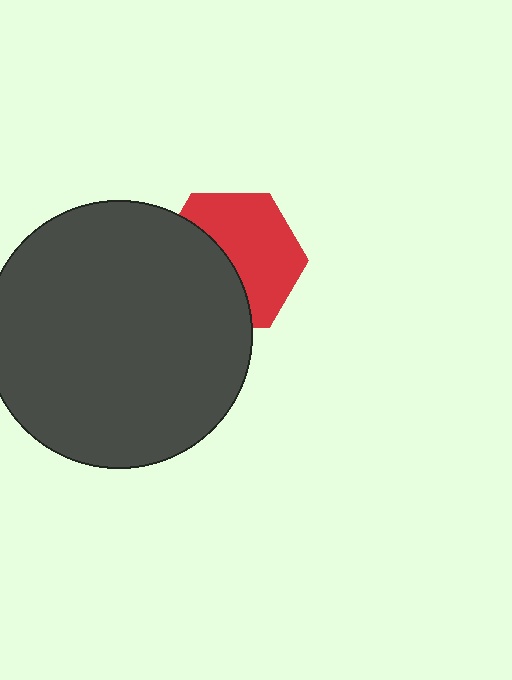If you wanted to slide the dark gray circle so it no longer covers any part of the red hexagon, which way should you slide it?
Slide it left — that is the most direct way to separate the two shapes.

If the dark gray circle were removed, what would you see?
You would see the complete red hexagon.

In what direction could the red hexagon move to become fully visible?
The red hexagon could move right. That would shift it out from behind the dark gray circle entirely.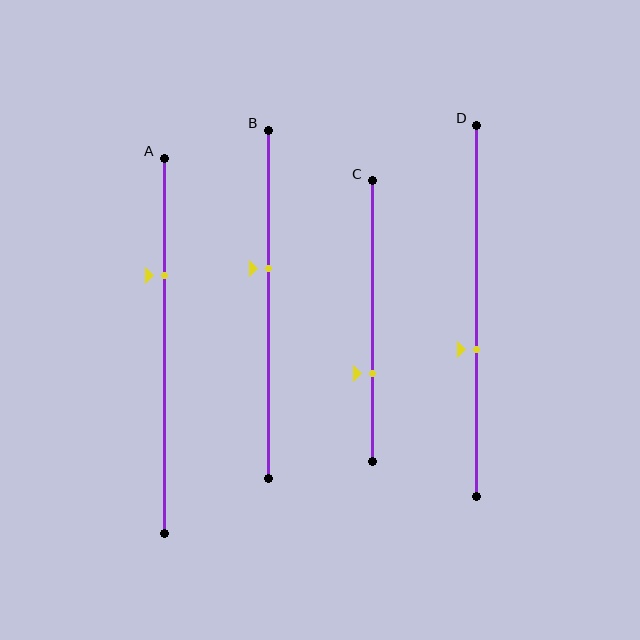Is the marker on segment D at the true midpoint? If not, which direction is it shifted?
No, the marker on segment D is shifted downward by about 10% of the segment length.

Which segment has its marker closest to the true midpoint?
Segment B has its marker closest to the true midpoint.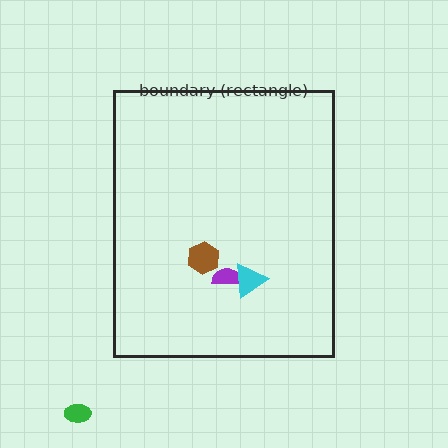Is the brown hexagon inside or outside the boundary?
Inside.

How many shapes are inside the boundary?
3 inside, 1 outside.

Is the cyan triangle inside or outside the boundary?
Inside.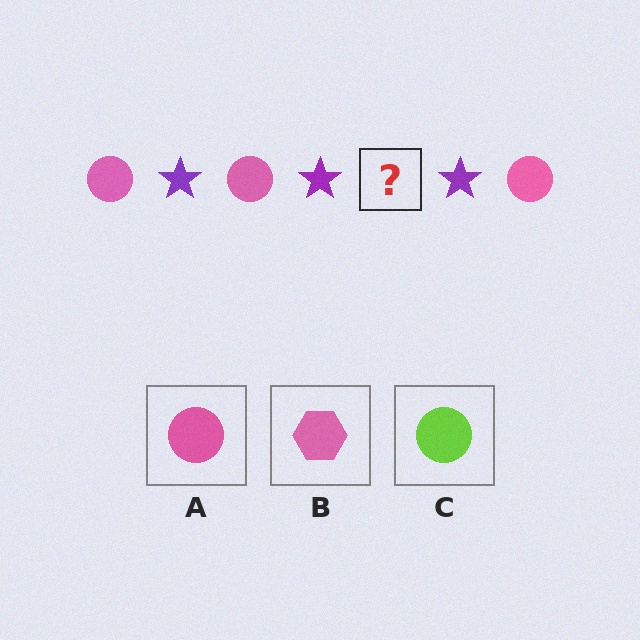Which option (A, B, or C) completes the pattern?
A.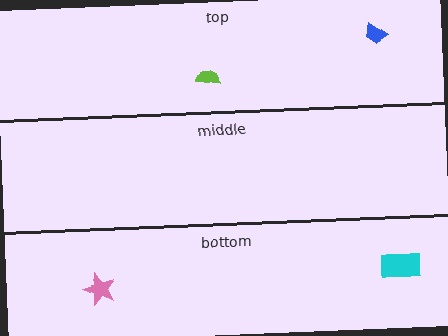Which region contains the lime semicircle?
The top region.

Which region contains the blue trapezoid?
The top region.